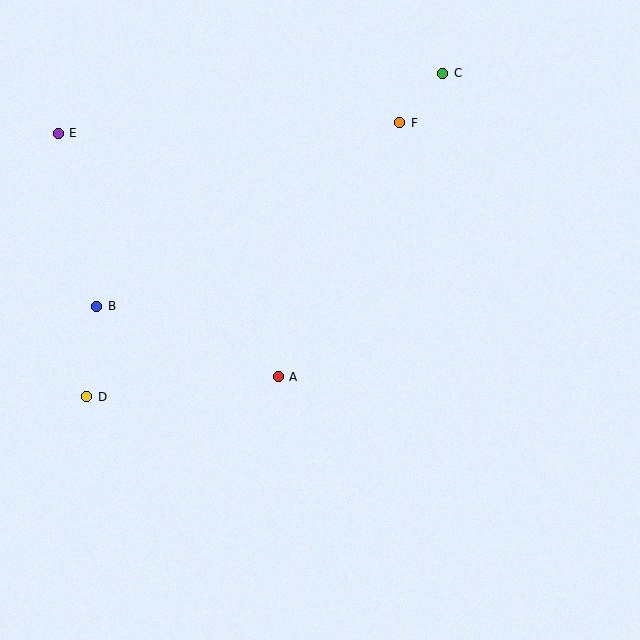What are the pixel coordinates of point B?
Point B is at (97, 306).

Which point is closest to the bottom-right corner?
Point A is closest to the bottom-right corner.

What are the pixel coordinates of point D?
Point D is at (87, 397).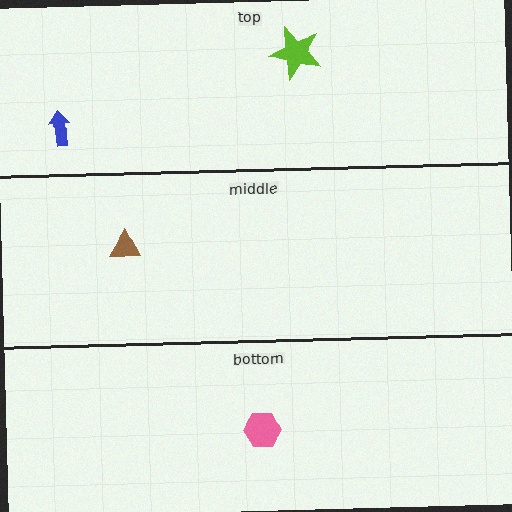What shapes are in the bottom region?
The pink hexagon.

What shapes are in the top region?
The lime star, the blue arrow.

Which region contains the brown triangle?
The middle region.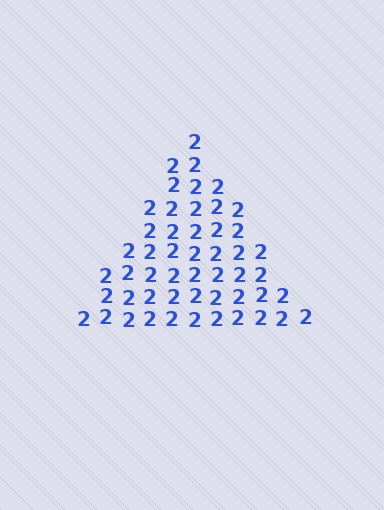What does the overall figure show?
The overall figure shows a triangle.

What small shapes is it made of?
It is made of small digit 2's.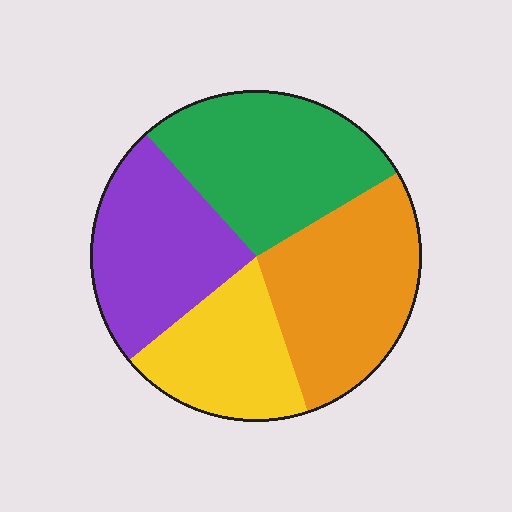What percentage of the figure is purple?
Purple takes up less than a quarter of the figure.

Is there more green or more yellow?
Green.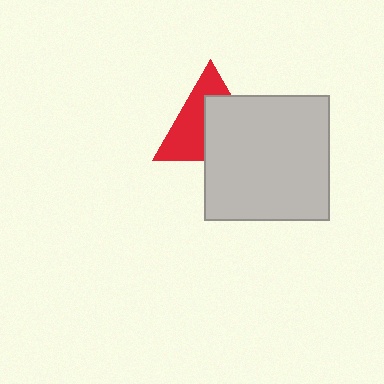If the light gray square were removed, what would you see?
You would see the complete red triangle.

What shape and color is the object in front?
The object in front is a light gray square.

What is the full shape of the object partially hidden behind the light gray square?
The partially hidden object is a red triangle.